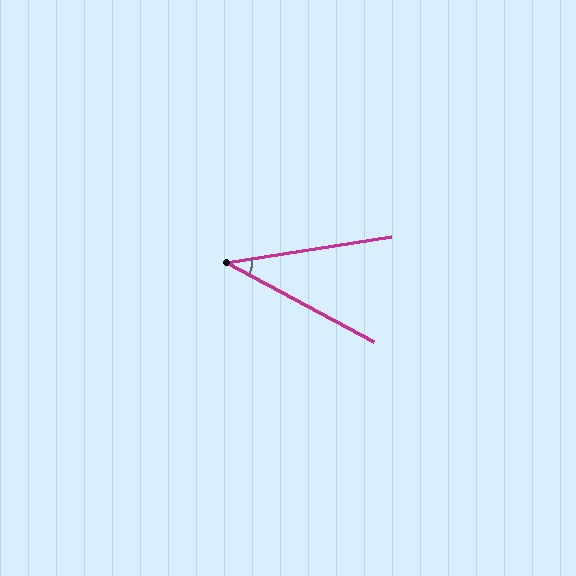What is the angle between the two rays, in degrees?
Approximately 37 degrees.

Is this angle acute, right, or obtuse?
It is acute.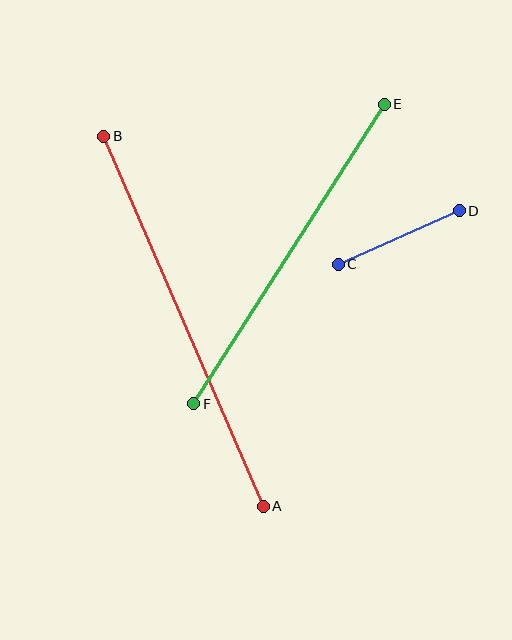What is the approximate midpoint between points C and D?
The midpoint is at approximately (399, 238) pixels.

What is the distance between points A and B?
The distance is approximately 403 pixels.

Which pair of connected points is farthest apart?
Points A and B are farthest apart.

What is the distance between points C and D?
The distance is approximately 132 pixels.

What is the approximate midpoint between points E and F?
The midpoint is at approximately (289, 254) pixels.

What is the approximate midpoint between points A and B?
The midpoint is at approximately (184, 321) pixels.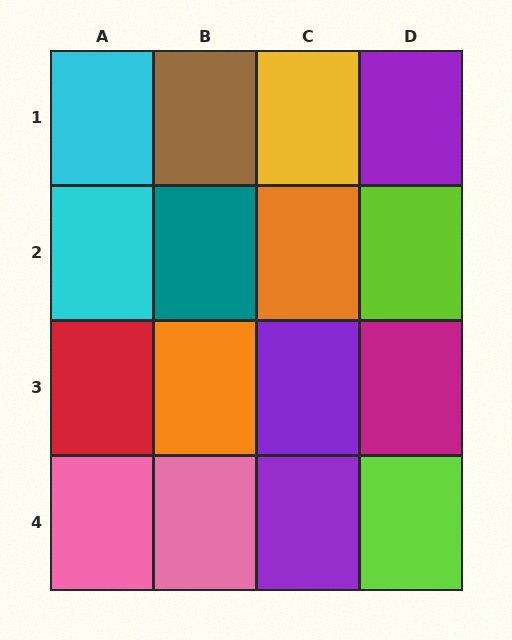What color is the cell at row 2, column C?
Orange.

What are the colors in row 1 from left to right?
Cyan, brown, yellow, purple.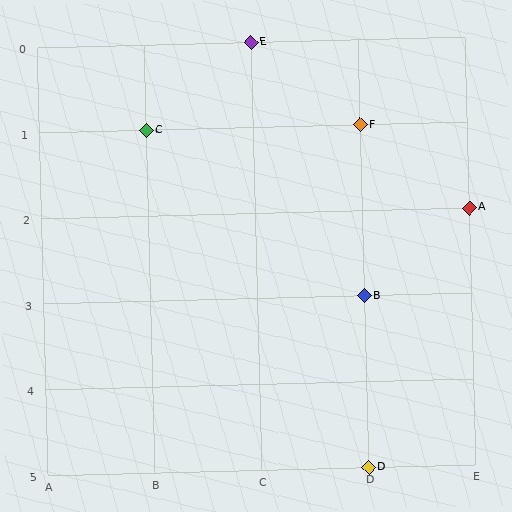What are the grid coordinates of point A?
Point A is at grid coordinates (E, 2).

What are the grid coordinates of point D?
Point D is at grid coordinates (D, 5).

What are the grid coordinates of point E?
Point E is at grid coordinates (C, 0).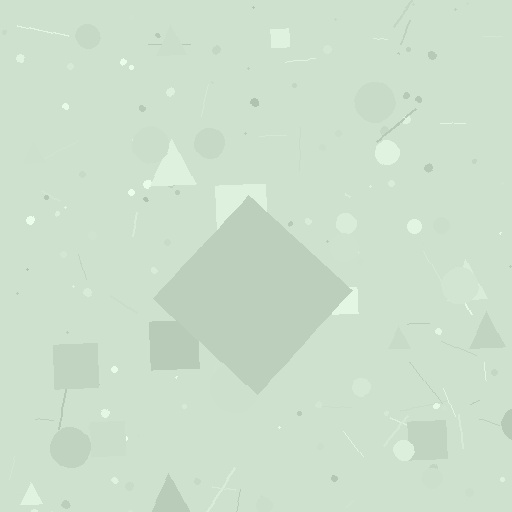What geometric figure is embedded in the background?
A diamond is embedded in the background.